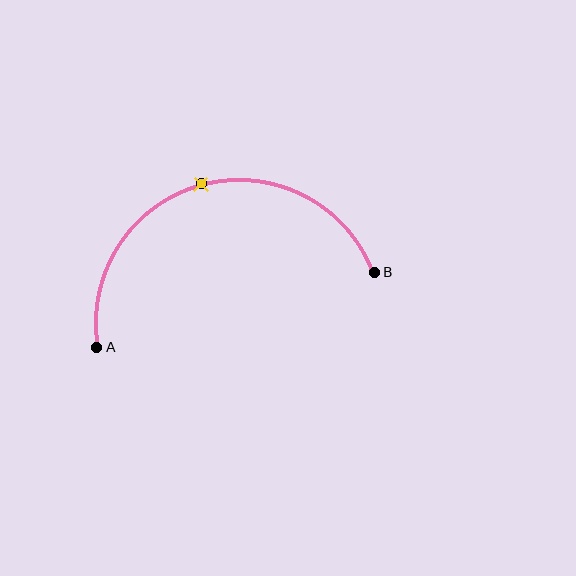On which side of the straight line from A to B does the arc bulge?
The arc bulges above the straight line connecting A and B.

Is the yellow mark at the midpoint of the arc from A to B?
Yes. The yellow mark lies on the arc at equal arc-length from both A and B — it is the arc midpoint.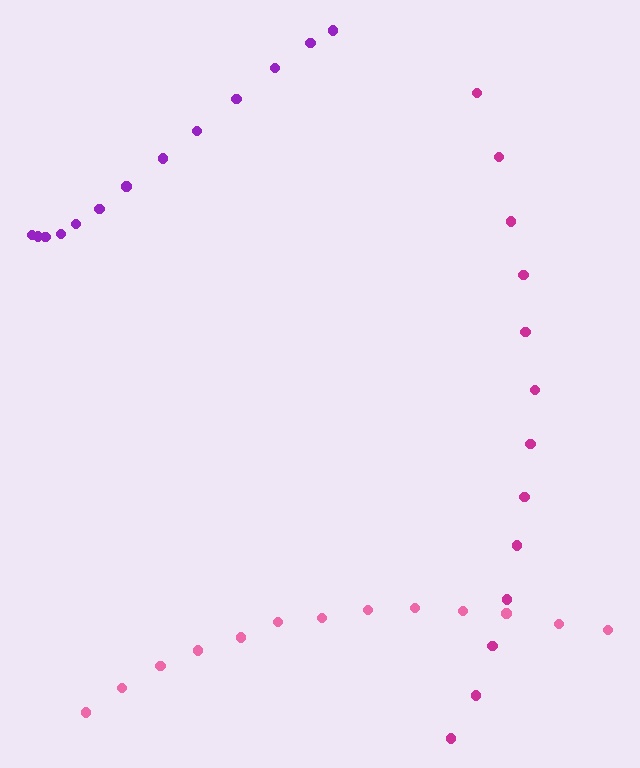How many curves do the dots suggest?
There are 3 distinct paths.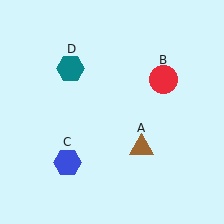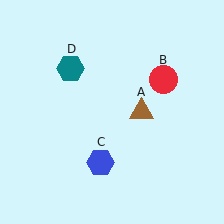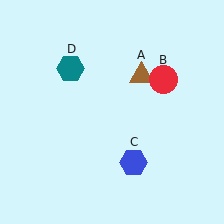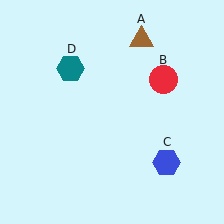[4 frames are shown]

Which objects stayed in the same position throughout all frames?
Red circle (object B) and teal hexagon (object D) remained stationary.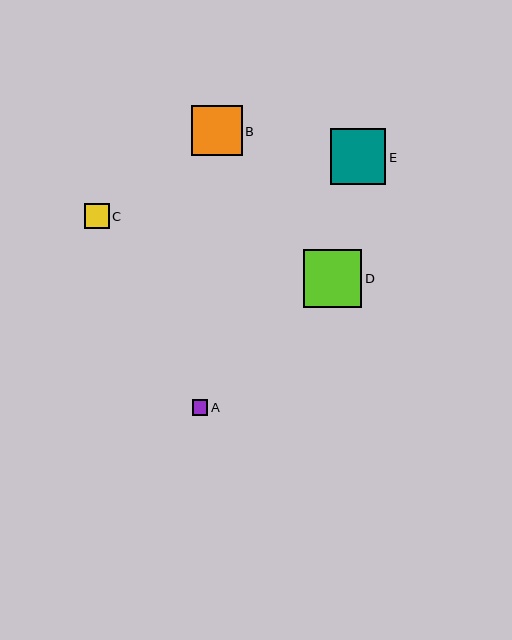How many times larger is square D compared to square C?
Square D is approximately 2.3 times the size of square C.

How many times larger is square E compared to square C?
Square E is approximately 2.2 times the size of square C.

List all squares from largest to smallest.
From largest to smallest: D, E, B, C, A.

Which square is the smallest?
Square A is the smallest with a size of approximately 16 pixels.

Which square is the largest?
Square D is the largest with a size of approximately 58 pixels.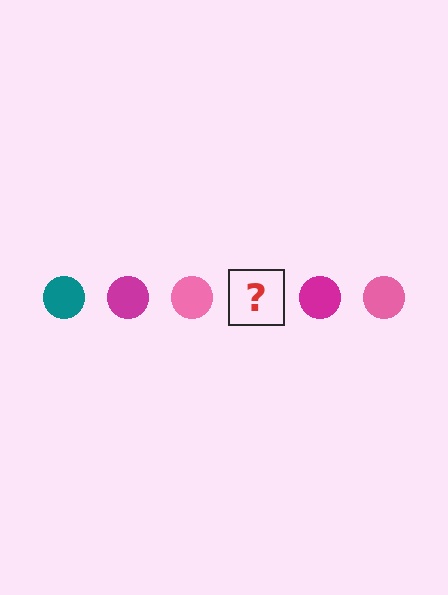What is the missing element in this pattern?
The missing element is a teal circle.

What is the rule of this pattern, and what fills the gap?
The rule is that the pattern cycles through teal, magenta, pink circles. The gap should be filled with a teal circle.